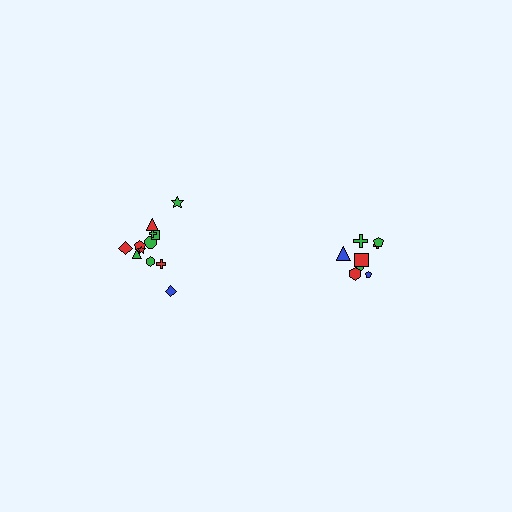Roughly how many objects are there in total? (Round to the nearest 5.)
Roughly 20 objects in total.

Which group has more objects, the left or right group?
The left group.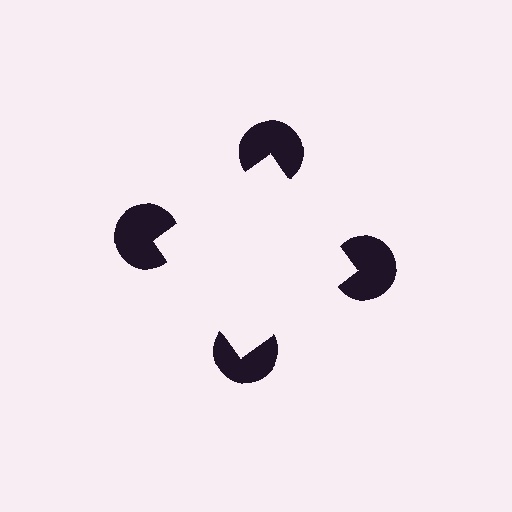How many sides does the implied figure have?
4 sides.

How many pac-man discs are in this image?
There are 4 — one at each vertex of the illusory square.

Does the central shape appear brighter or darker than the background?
It typically appears slightly brighter than the background, even though no actual brightness change is drawn.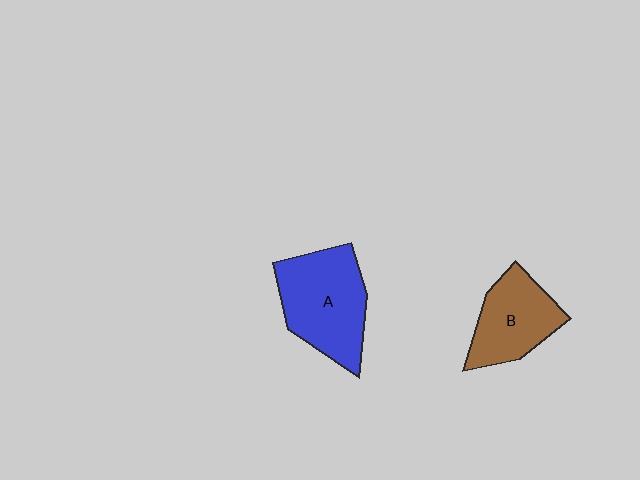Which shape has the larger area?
Shape A (blue).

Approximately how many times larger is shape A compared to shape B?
Approximately 1.3 times.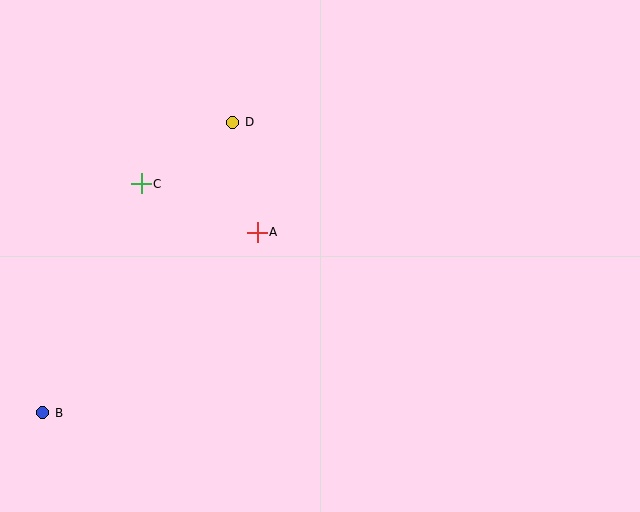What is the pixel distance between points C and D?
The distance between C and D is 110 pixels.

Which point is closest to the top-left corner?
Point C is closest to the top-left corner.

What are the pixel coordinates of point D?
Point D is at (233, 122).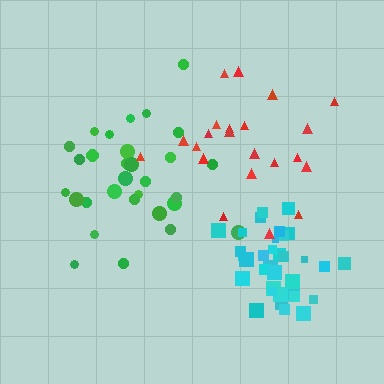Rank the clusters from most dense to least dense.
cyan, green, red.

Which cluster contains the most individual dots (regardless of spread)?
Cyan (35).